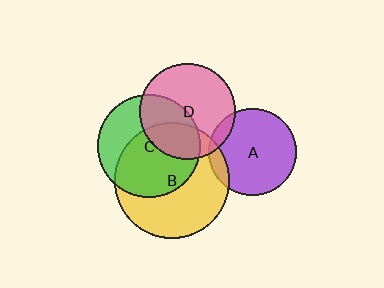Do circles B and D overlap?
Yes.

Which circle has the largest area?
Circle B (yellow).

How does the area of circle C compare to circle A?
Approximately 1.4 times.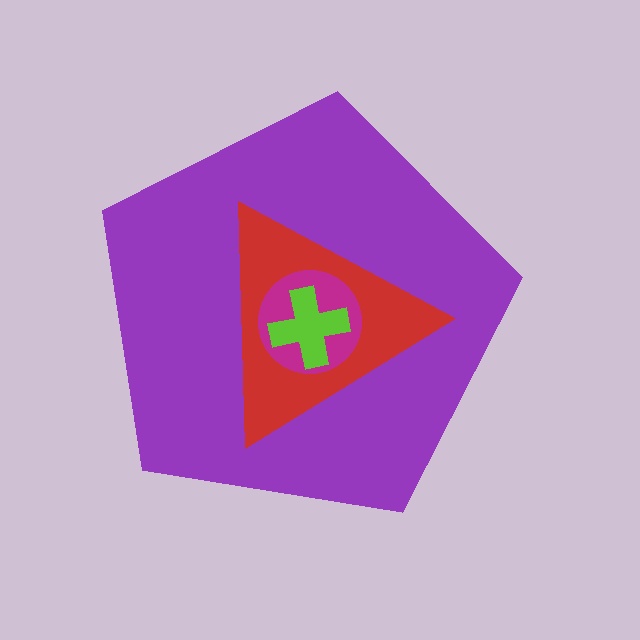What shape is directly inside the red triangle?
The magenta circle.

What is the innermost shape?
The lime cross.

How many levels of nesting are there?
4.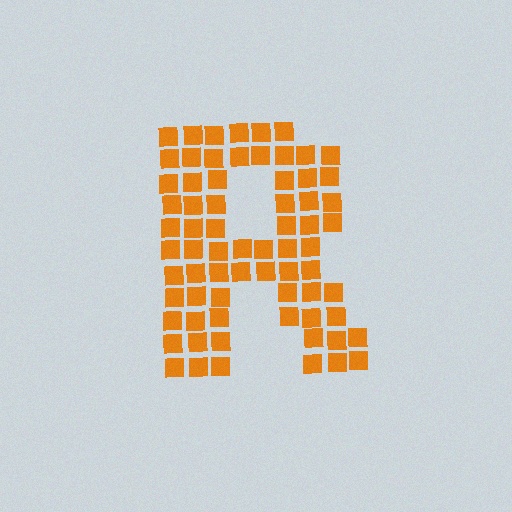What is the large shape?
The large shape is the letter R.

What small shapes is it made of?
It is made of small squares.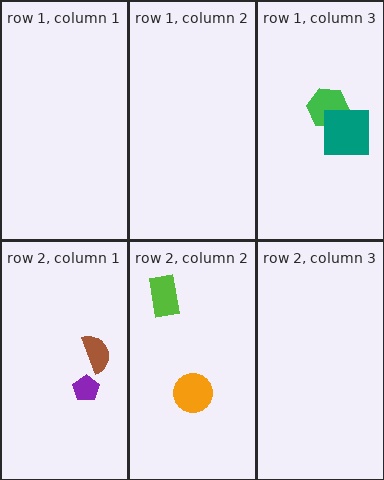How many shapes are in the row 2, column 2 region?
2.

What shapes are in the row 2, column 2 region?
The orange circle, the lime rectangle.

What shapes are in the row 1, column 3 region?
The green hexagon, the teal square.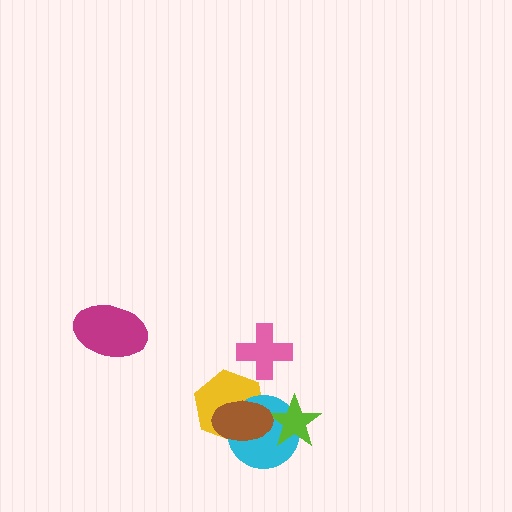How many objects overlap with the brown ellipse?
3 objects overlap with the brown ellipse.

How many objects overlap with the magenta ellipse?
0 objects overlap with the magenta ellipse.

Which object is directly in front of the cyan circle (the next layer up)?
The lime star is directly in front of the cyan circle.